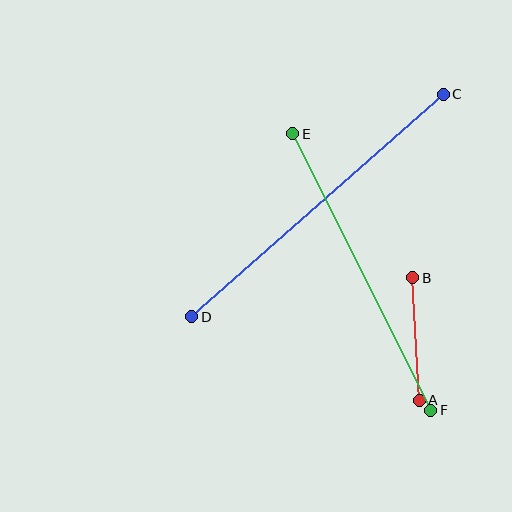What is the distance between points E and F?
The distance is approximately 309 pixels.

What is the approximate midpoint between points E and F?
The midpoint is at approximately (362, 272) pixels.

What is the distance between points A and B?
The distance is approximately 122 pixels.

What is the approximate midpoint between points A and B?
The midpoint is at approximately (416, 339) pixels.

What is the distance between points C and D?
The distance is approximately 336 pixels.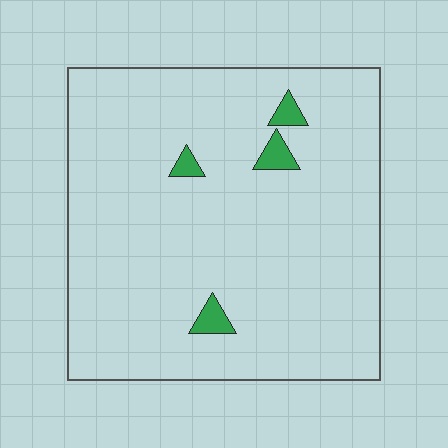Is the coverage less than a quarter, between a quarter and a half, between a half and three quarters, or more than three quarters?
Less than a quarter.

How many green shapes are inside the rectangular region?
4.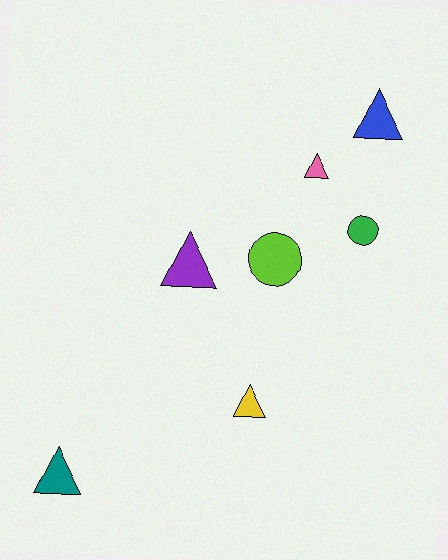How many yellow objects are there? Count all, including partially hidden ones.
There is 1 yellow object.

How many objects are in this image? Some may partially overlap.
There are 7 objects.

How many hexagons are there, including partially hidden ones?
There are no hexagons.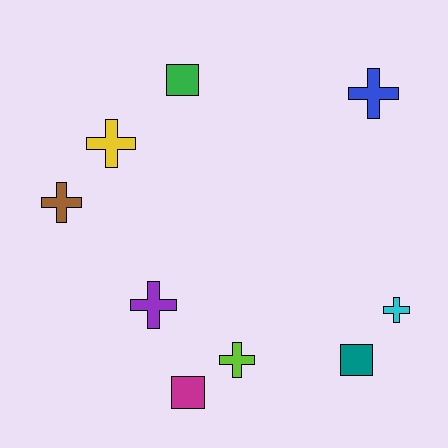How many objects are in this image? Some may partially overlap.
There are 9 objects.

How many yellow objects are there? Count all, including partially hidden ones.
There is 1 yellow object.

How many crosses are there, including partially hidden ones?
There are 6 crosses.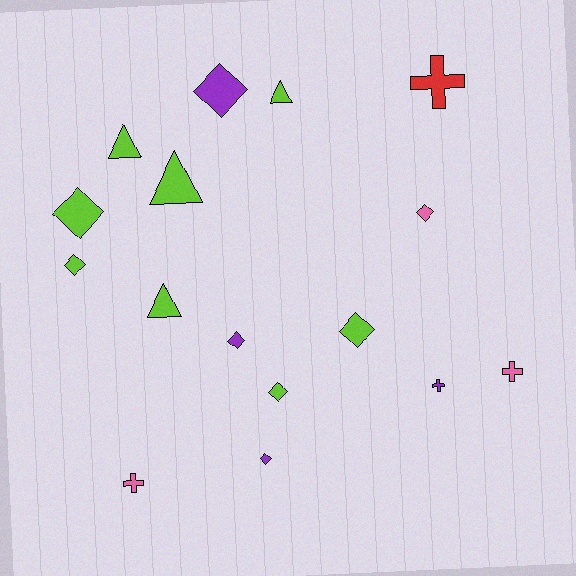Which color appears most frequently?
Lime, with 8 objects.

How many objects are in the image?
There are 16 objects.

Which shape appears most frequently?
Diamond, with 8 objects.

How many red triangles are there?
There are no red triangles.